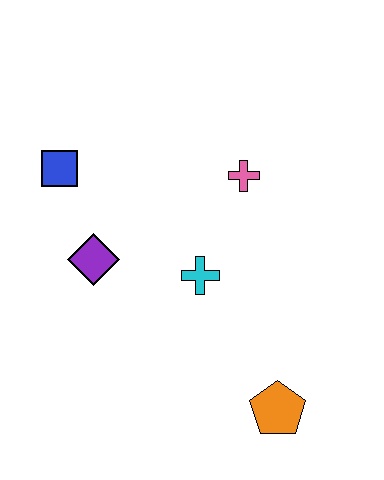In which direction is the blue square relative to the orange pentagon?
The blue square is above the orange pentagon.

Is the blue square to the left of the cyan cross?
Yes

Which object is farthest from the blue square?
The orange pentagon is farthest from the blue square.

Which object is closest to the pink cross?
The cyan cross is closest to the pink cross.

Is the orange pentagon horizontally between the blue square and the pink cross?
No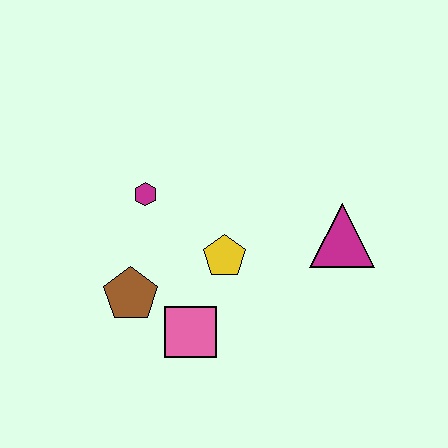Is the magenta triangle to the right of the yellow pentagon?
Yes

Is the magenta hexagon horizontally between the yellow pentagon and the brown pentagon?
Yes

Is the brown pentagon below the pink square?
No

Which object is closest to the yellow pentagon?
The pink square is closest to the yellow pentagon.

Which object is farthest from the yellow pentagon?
The magenta triangle is farthest from the yellow pentagon.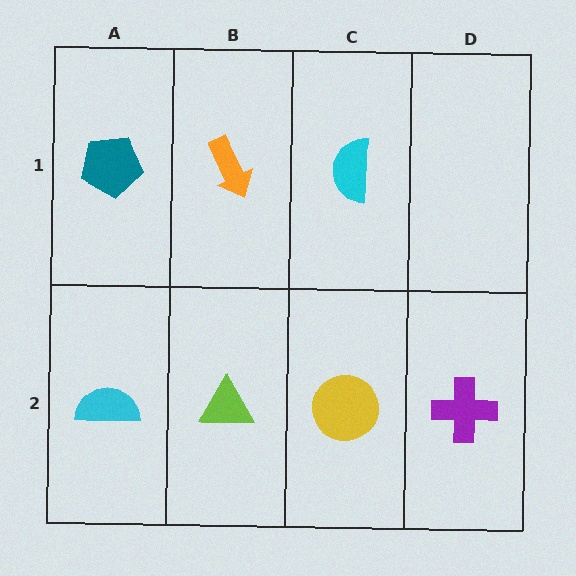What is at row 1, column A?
A teal pentagon.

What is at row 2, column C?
A yellow circle.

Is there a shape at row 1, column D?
No, that cell is empty.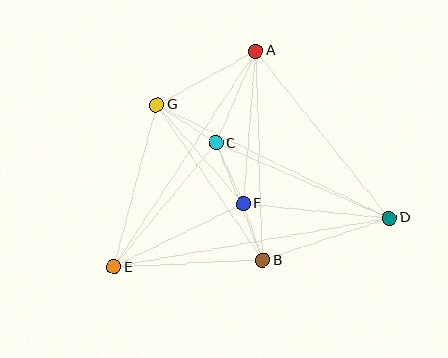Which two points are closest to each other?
Points B and F are closest to each other.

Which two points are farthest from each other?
Points D and E are farthest from each other.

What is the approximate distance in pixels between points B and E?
The distance between B and E is approximately 149 pixels.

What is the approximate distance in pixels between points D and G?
The distance between D and G is approximately 259 pixels.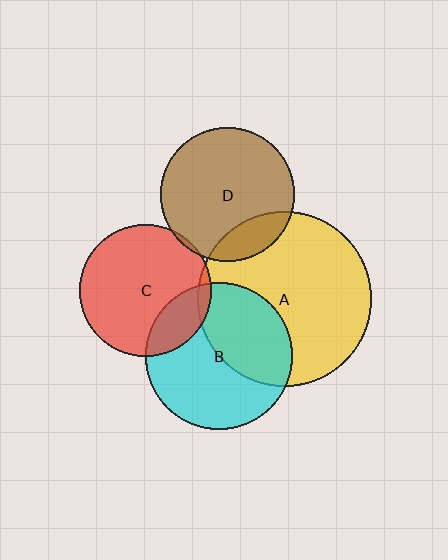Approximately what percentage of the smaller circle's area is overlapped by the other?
Approximately 5%.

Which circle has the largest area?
Circle A (yellow).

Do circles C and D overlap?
Yes.